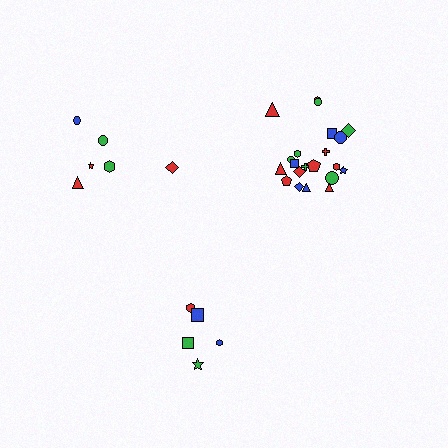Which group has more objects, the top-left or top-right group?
The top-right group.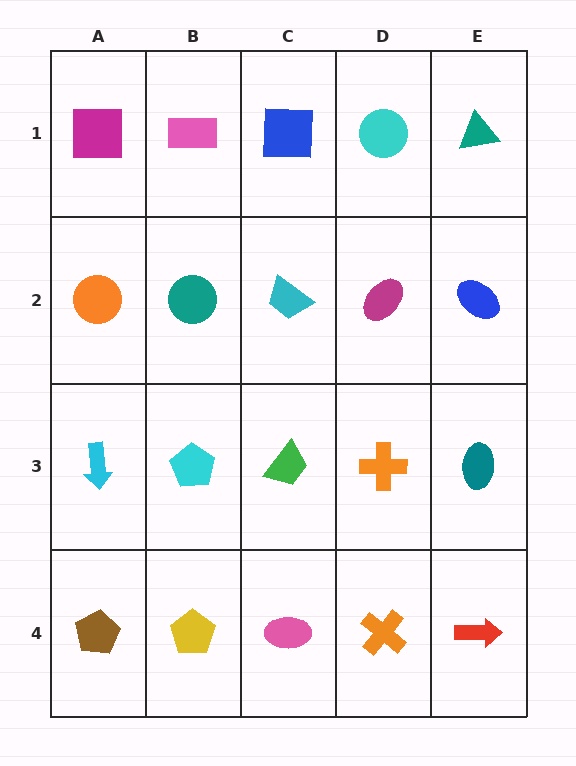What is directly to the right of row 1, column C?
A cyan circle.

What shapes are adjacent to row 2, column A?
A magenta square (row 1, column A), a cyan arrow (row 3, column A), a teal circle (row 2, column B).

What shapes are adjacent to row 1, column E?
A blue ellipse (row 2, column E), a cyan circle (row 1, column D).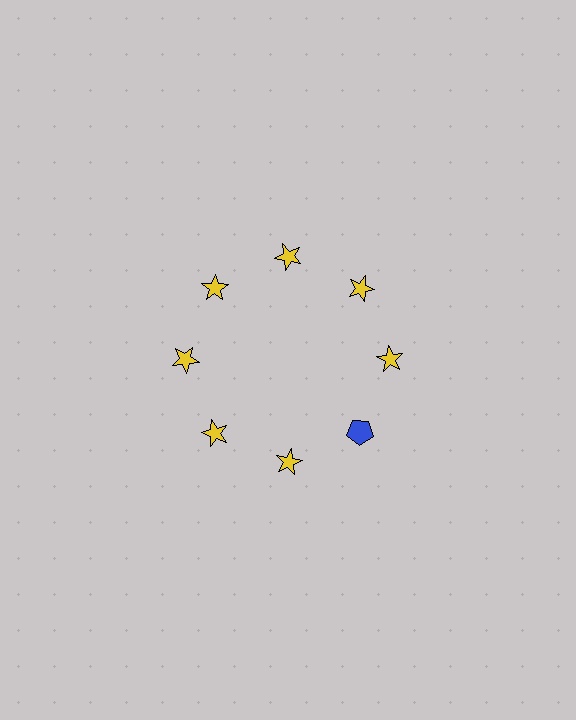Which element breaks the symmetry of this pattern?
The blue pentagon at roughly the 4 o'clock position breaks the symmetry. All other shapes are yellow stars.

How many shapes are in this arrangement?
There are 8 shapes arranged in a ring pattern.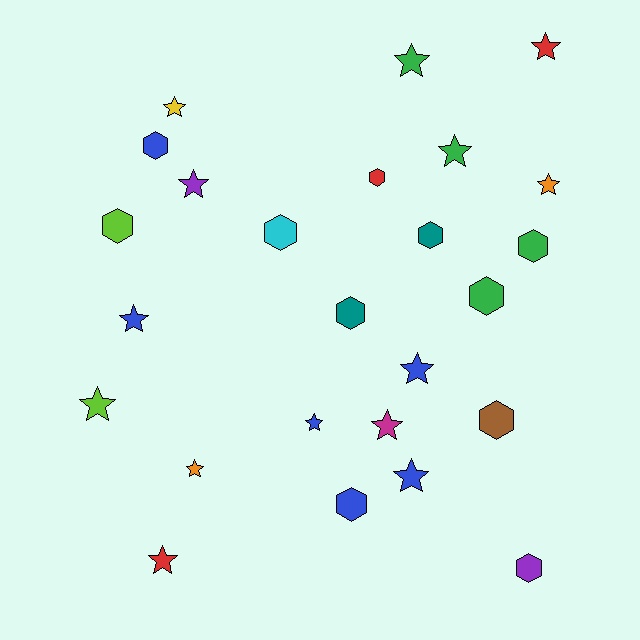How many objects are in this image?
There are 25 objects.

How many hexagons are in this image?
There are 11 hexagons.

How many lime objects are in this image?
There are 2 lime objects.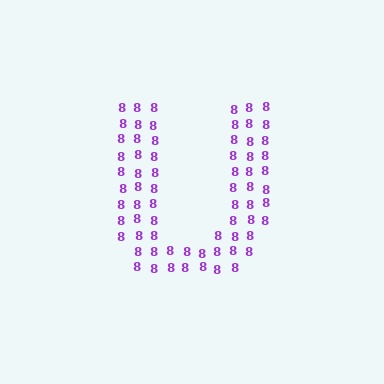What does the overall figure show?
The overall figure shows the letter U.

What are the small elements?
The small elements are digit 8's.